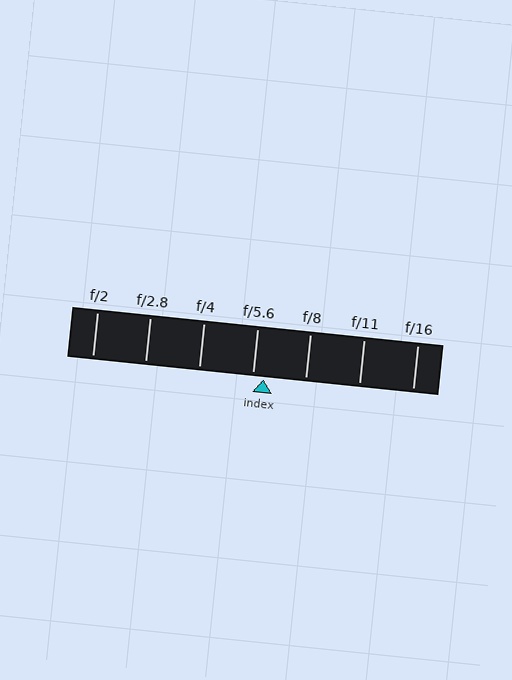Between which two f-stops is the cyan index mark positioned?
The index mark is between f/5.6 and f/8.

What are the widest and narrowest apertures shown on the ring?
The widest aperture shown is f/2 and the narrowest is f/16.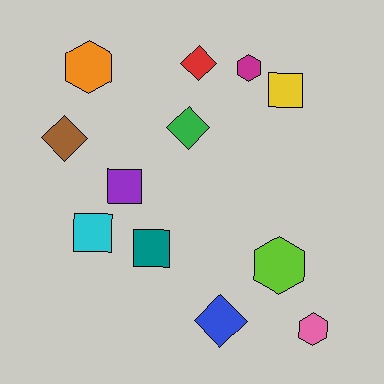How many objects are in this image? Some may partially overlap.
There are 12 objects.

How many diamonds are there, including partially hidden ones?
There are 4 diamonds.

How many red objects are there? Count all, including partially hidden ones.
There is 1 red object.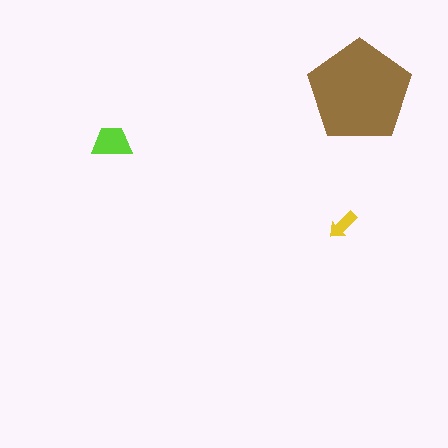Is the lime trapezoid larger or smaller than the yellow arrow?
Larger.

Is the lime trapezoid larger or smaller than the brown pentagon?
Smaller.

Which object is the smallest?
The yellow arrow.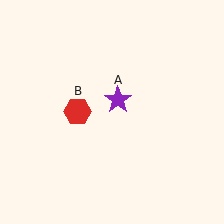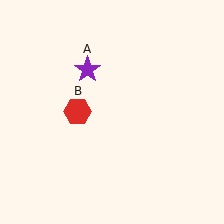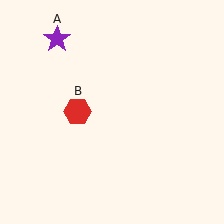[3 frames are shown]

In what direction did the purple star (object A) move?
The purple star (object A) moved up and to the left.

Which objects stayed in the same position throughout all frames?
Red hexagon (object B) remained stationary.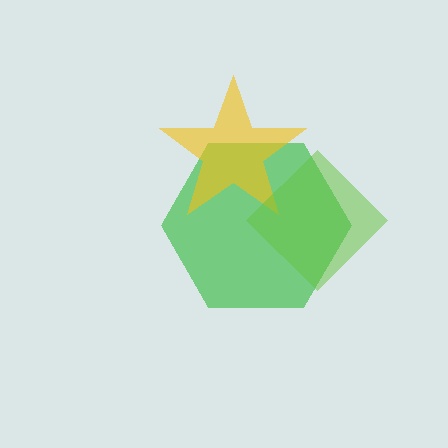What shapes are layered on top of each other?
The layered shapes are: a green hexagon, a yellow star, a lime diamond.